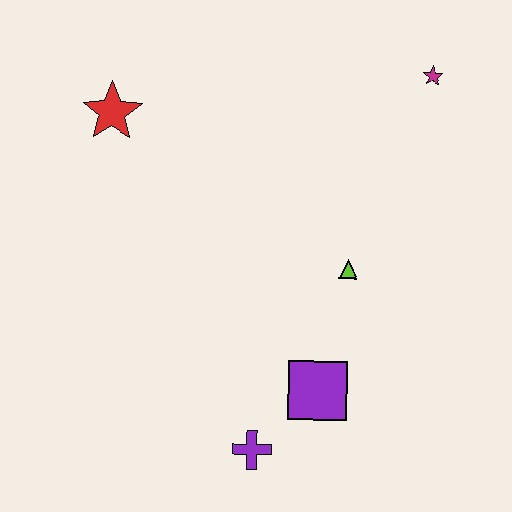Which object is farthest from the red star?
The purple cross is farthest from the red star.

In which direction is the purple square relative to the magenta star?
The purple square is below the magenta star.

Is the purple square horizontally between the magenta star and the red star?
Yes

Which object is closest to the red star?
The lime triangle is closest to the red star.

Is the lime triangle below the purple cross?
No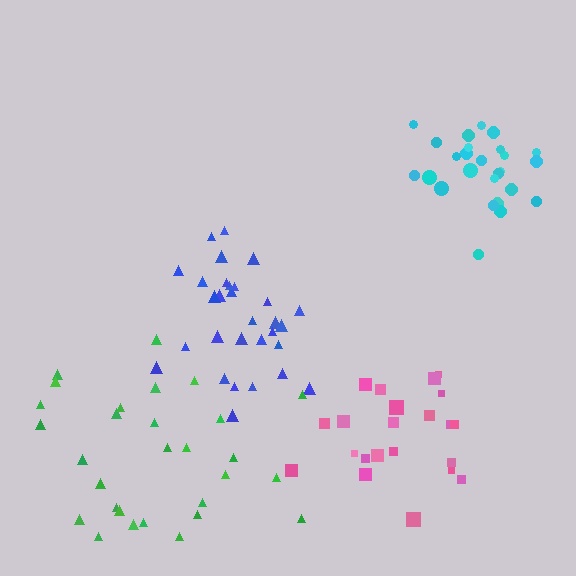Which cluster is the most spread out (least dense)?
Green.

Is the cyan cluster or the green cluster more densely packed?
Cyan.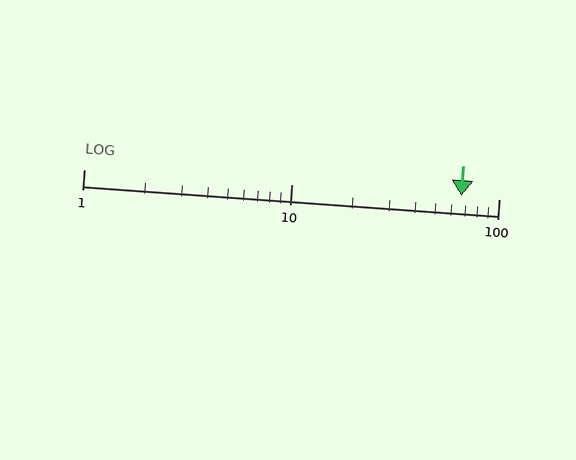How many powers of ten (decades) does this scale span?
The scale spans 2 decades, from 1 to 100.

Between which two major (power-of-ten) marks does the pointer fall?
The pointer is between 10 and 100.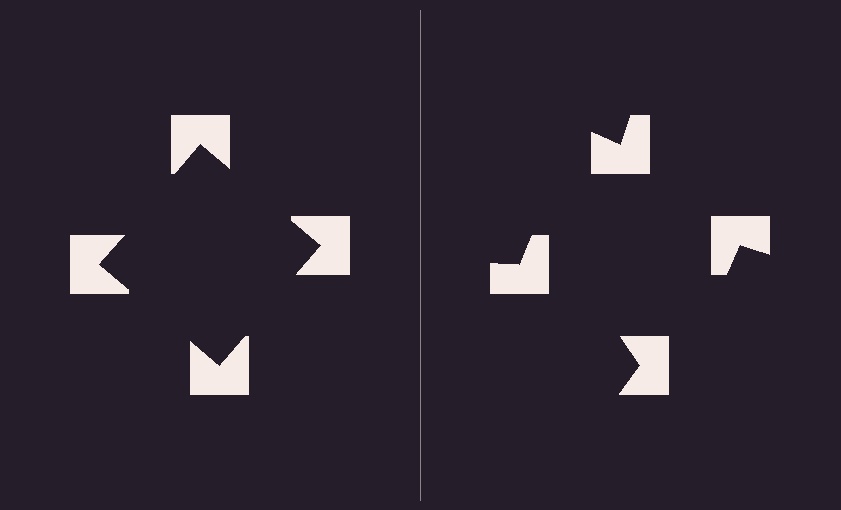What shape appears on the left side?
An illusory square.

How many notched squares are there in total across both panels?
8 — 4 on each side.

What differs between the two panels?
The notched squares are positioned identically on both sides; only the wedge orientations differ. On the left they align to a square; on the right they are misaligned.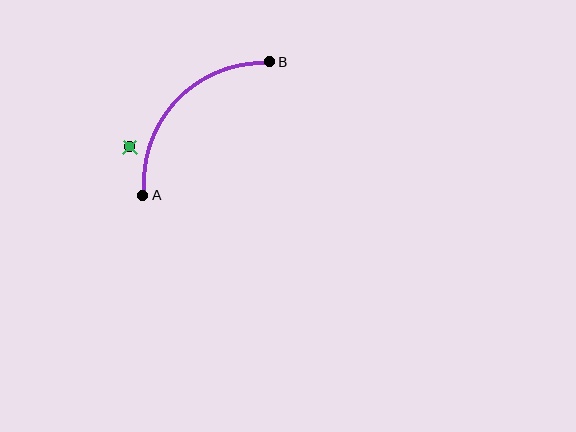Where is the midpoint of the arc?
The arc midpoint is the point on the curve farthest from the straight line joining A and B. It sits above and to the left of that line.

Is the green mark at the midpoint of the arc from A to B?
No — the green mark does not lie on the arc at all. It sits slightly outside the curve.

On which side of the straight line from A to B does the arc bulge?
The arc bulges above and to the left of the straight line connecting A and B.